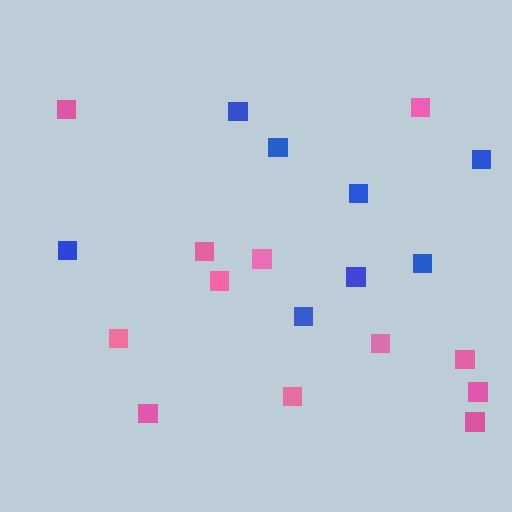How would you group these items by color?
There are 2 groups: one group of blue squares (8) and one group of pink squares (12).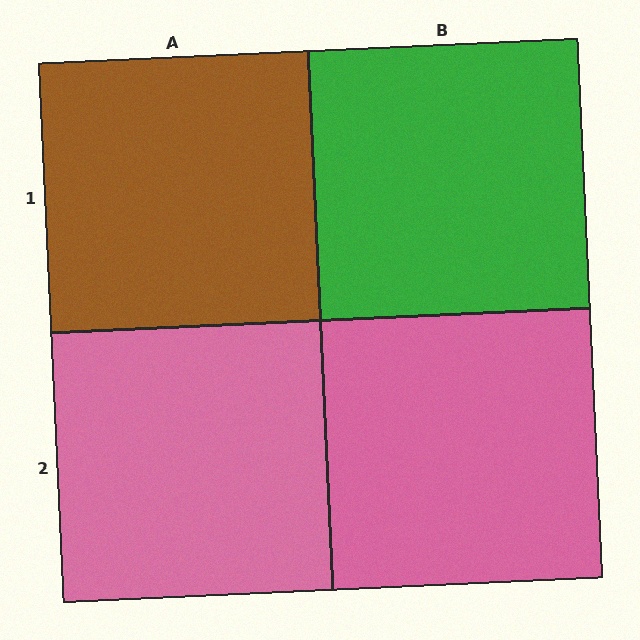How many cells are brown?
1 cell is brown.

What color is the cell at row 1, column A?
Brown.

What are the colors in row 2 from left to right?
Pink, pink.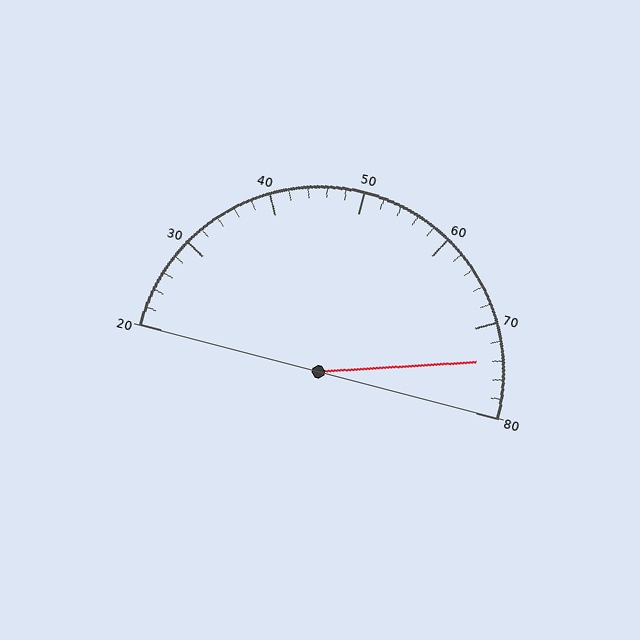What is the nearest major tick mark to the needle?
The nearest major tick mark is 70.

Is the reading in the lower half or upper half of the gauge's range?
The reading is in the upper half of the range (20 to 80).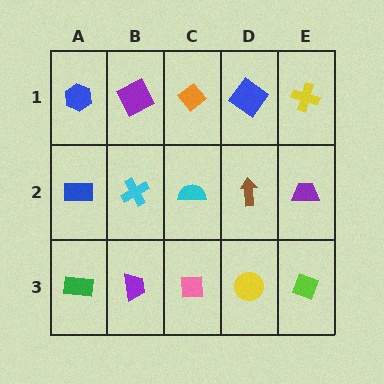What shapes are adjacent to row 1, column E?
A purple trapezoid (row 2, column E), a blue diamond (row 1, column D).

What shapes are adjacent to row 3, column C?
A cyan semicircle (row 2, column C), a purple trapezoid (row 3, column B), a yellow circle (row 3, column D).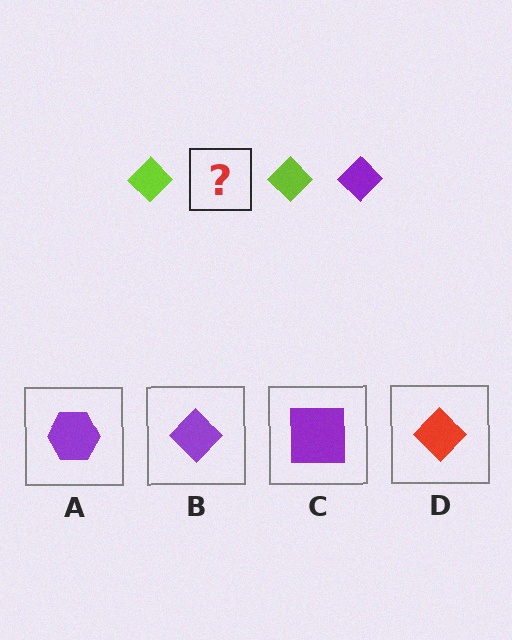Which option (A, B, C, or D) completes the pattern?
B.